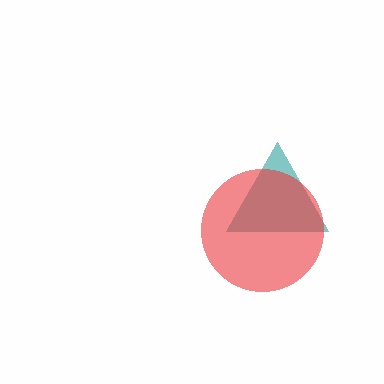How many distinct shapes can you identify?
There are 2 distinct shapes: a teal triangle, a red circle.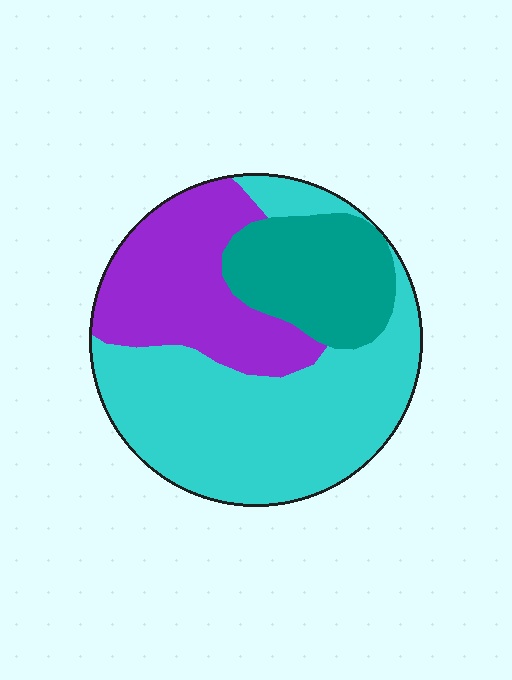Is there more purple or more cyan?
Cyan.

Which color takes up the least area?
Teal, at roughly 20%.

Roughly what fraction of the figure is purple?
Purple covers about 30% of the figure.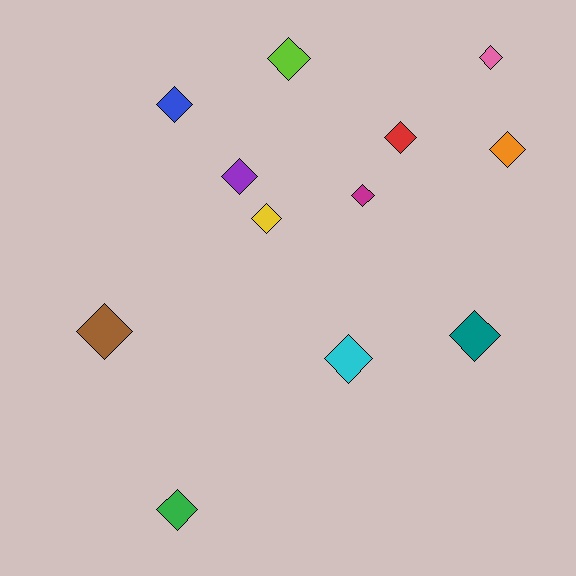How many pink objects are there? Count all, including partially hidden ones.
There is 1 pink object.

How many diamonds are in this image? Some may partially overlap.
There are 12 diamonds.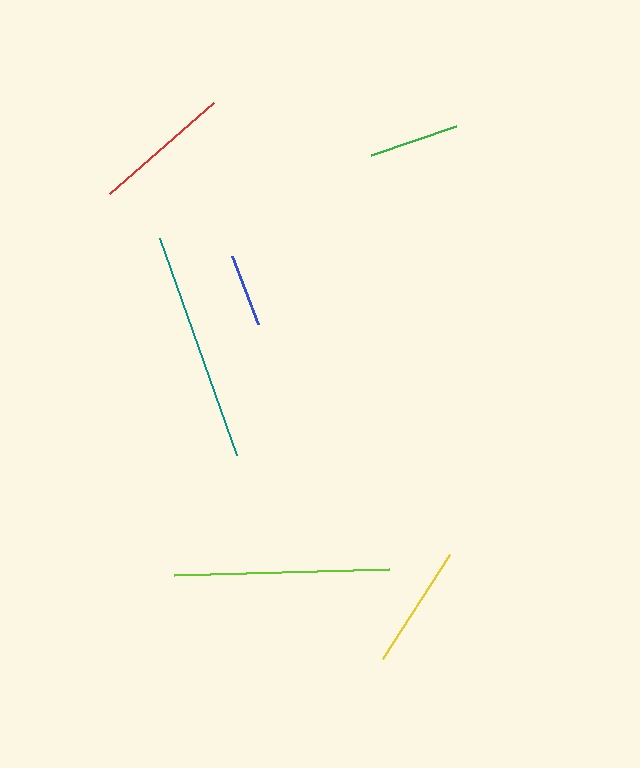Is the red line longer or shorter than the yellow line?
The red line is longer than the yellow line.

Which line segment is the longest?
The teal line is the longest at approximately 230 pixels.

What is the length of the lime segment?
The lime segment is approximately 215 pixels long.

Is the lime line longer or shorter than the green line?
The lime line is longer than the green line.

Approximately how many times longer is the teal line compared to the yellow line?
The teal line is approximately 1.9 times the length of the yellow line.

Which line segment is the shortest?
The blue line is the shortest at approximately 73 pixels.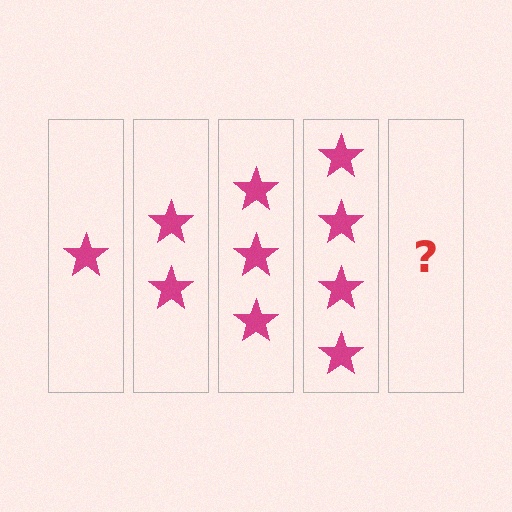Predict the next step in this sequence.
The next step is 5 stars.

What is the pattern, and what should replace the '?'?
The pattern is that each step adds one more star. The '?' should be 5 stars.